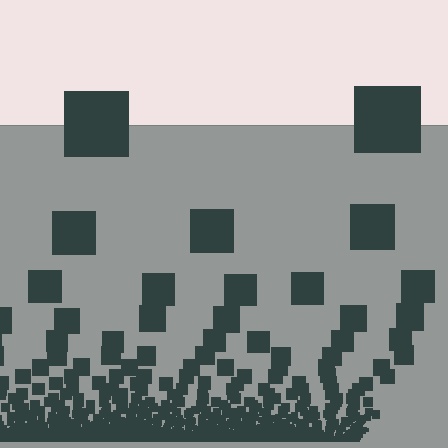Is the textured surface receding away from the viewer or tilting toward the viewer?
The surface appears to tilt toward the viewer. Texture elements get larger and sparser toward the top.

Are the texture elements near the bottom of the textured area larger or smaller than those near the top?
Smaller. The gradient is inverted — elements near the bottom are smaller and denser.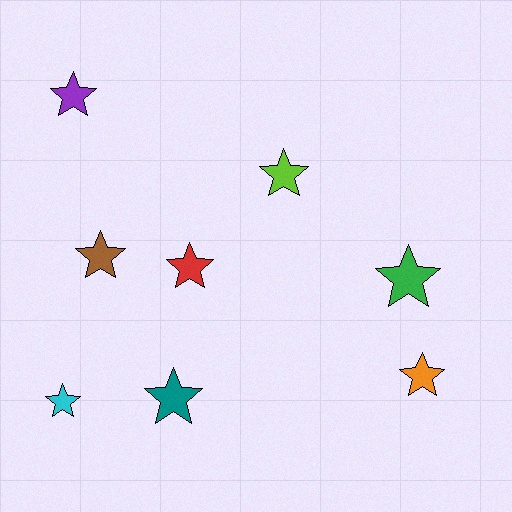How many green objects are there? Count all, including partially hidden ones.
There is 1 green object.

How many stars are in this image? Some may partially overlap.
There are 8 stars.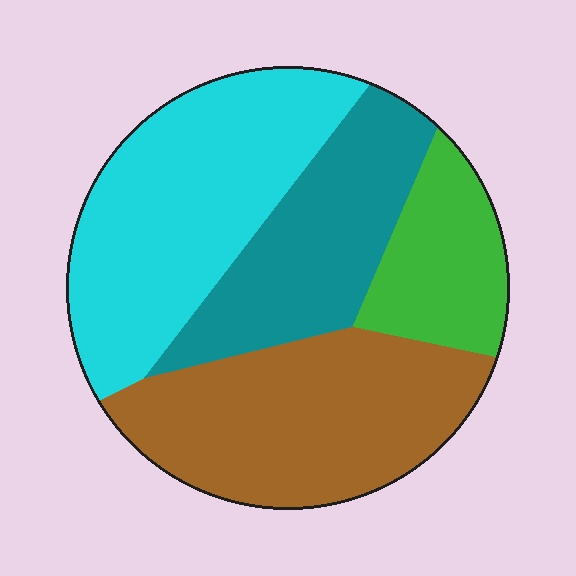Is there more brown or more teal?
Brown.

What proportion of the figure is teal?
Teal covers around 20% of the figure.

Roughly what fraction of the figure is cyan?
Cyan takes up between a sixth and a third of the figure.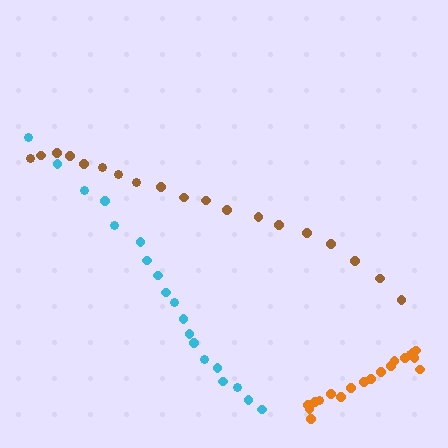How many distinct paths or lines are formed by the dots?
There are 3 distinct paths.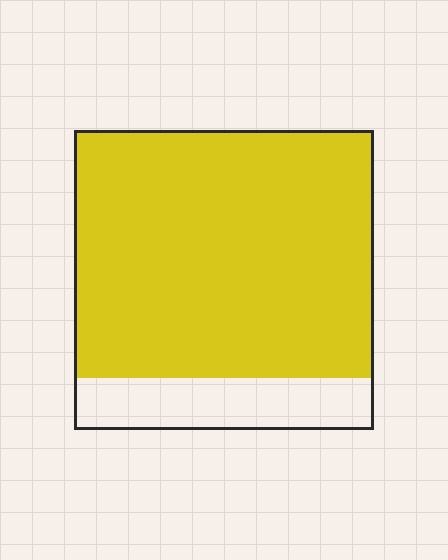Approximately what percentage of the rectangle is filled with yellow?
Approximately 85%.